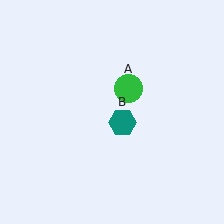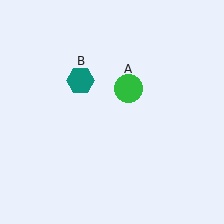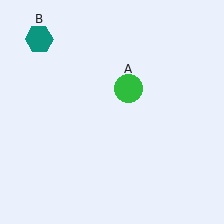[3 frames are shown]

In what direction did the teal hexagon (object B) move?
The teal hexagon (object B) moved up and to the left.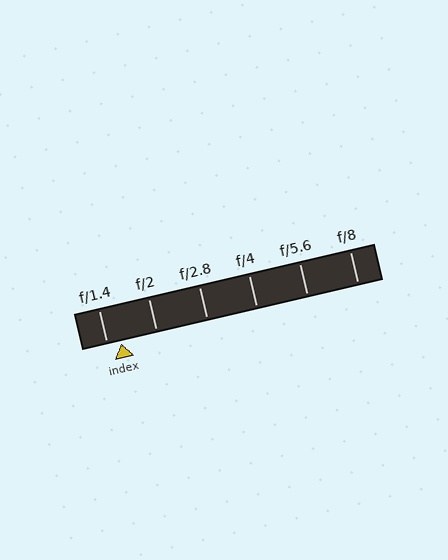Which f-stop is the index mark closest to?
The index mark is closest to f/1.4.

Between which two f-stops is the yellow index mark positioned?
The index mark is between f/1.4 and f/2.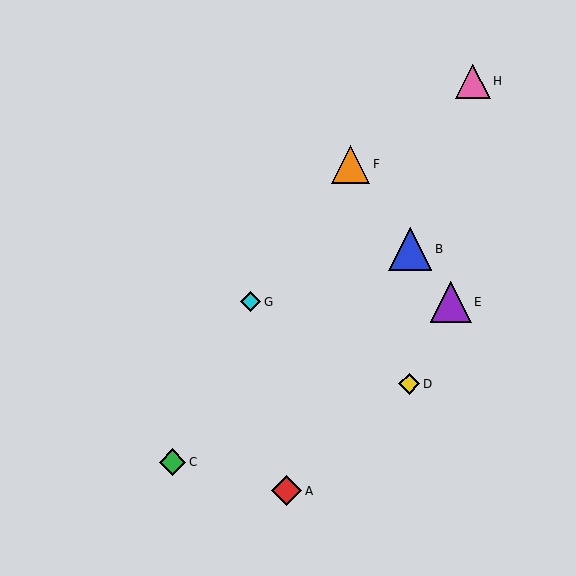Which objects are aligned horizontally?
Objects E, G are aligned horizontally.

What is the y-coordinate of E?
Object E is at y≈302.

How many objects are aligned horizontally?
2 objects (E, G) are aligned horizontally.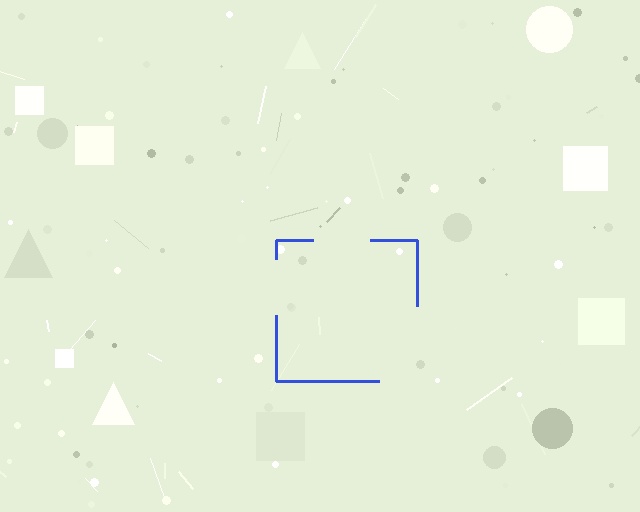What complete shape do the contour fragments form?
The contour fragments form a square.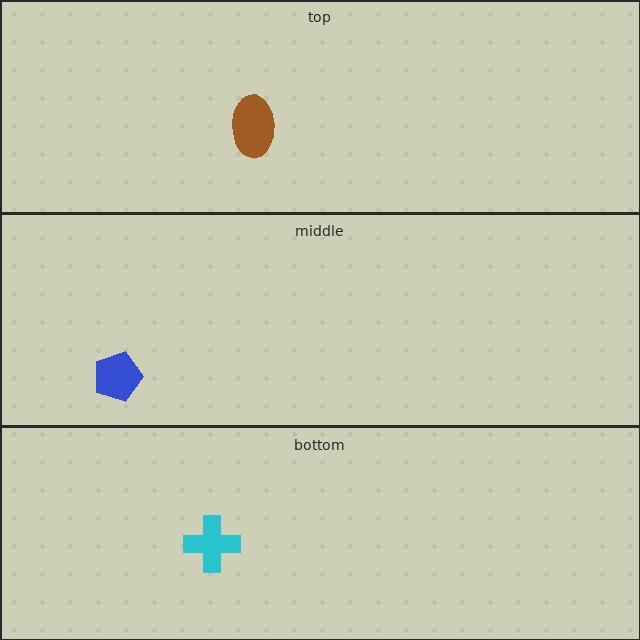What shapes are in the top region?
The brown ellipse.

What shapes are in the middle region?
The blue pentagon.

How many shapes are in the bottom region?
1.